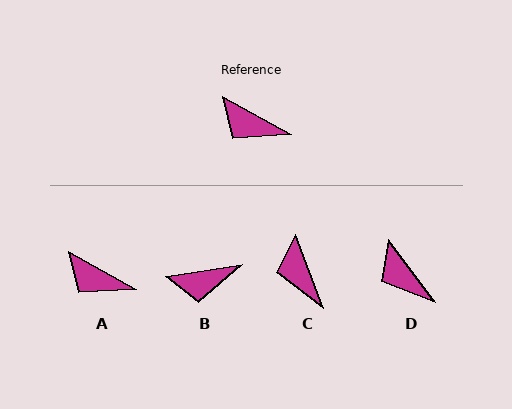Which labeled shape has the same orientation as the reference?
A.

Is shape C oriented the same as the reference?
No, it is off by about 41 degrees.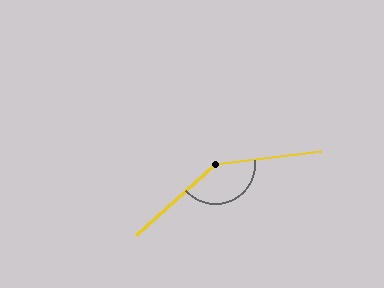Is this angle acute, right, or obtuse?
It is obtuse.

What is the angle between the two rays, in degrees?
Approximately 145 degrees.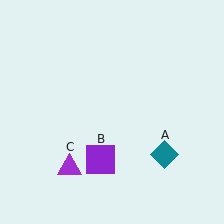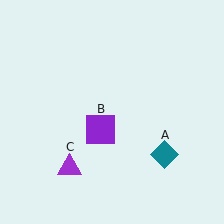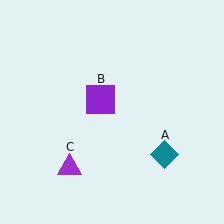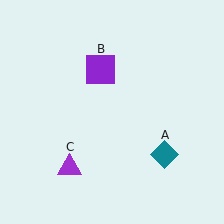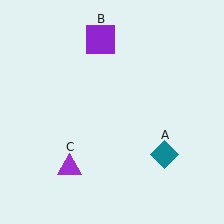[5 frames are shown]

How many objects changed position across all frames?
1 object changed position: purple square (object B).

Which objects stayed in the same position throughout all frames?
Teal diamond (object A) and purple triangle (object C) remained stationary.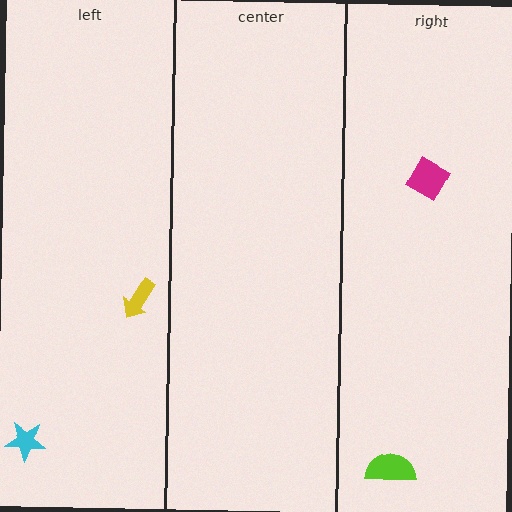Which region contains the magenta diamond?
The right region.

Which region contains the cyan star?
The left region.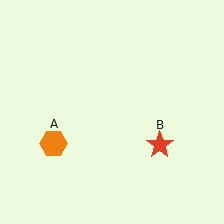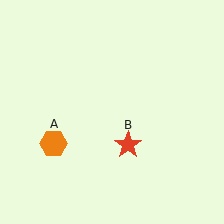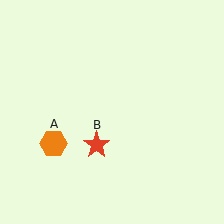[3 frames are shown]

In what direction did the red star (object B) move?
The red star (object B) moved left.